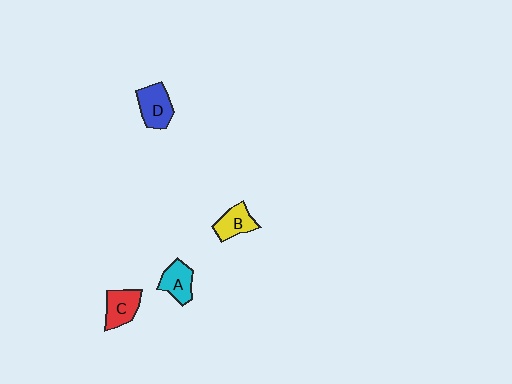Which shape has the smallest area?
Shape B (yellow).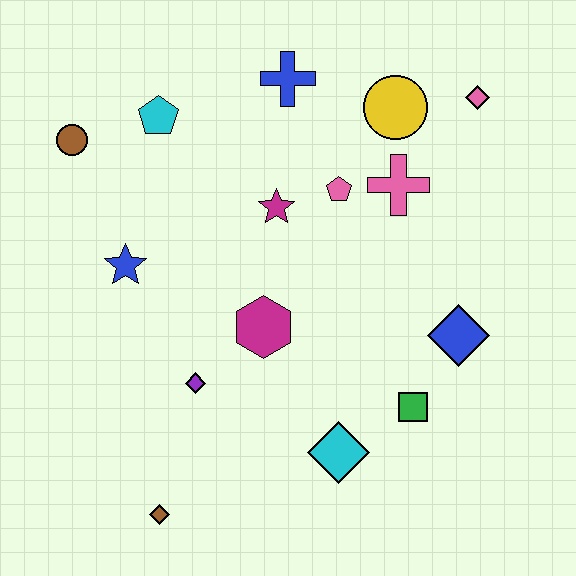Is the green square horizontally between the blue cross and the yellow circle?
No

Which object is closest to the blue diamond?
The green square is closest to the blue diamond.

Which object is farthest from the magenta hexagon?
The pink diamond is farthest from the magenta hexagon.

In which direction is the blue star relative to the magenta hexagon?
The blue star is to the left of the magenta hexagon.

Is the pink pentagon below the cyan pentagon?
Yes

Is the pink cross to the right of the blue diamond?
No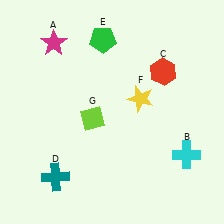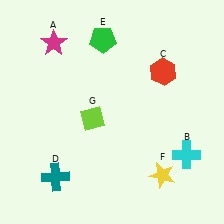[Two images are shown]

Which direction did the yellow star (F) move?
The yellow star (F) moved down.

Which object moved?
The yellow star (F) moved down.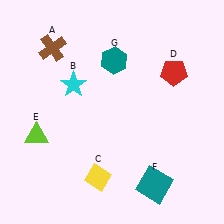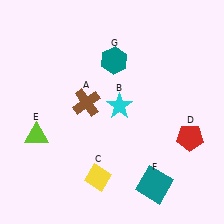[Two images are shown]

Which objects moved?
The objects that moved are: the brown cross (A), the cyan star (B), the red pentagon (D).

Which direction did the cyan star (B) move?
The cyan star (B) moved right.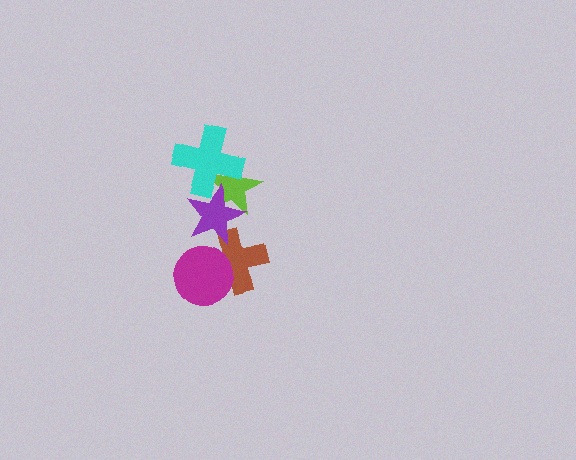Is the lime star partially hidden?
Yes, it is partially covered by another shape.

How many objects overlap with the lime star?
2 objects overlap with the lime star.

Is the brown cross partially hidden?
Yes, it is partially covered by another shape.